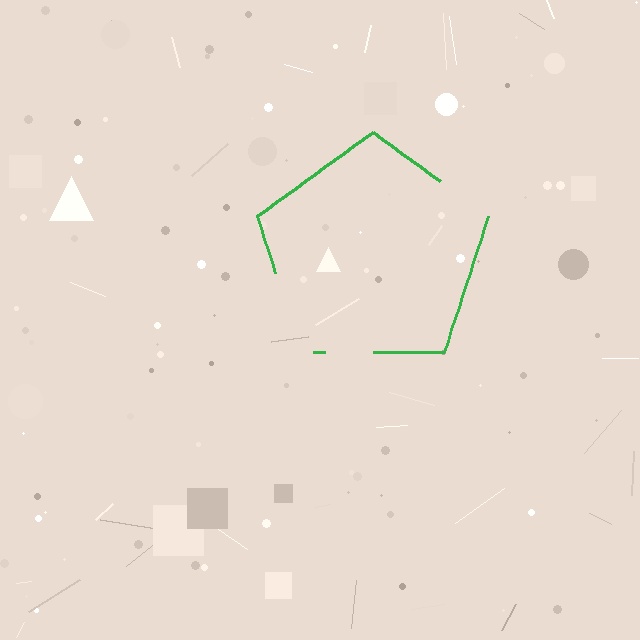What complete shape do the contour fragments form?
The contour fragments form a pentagon.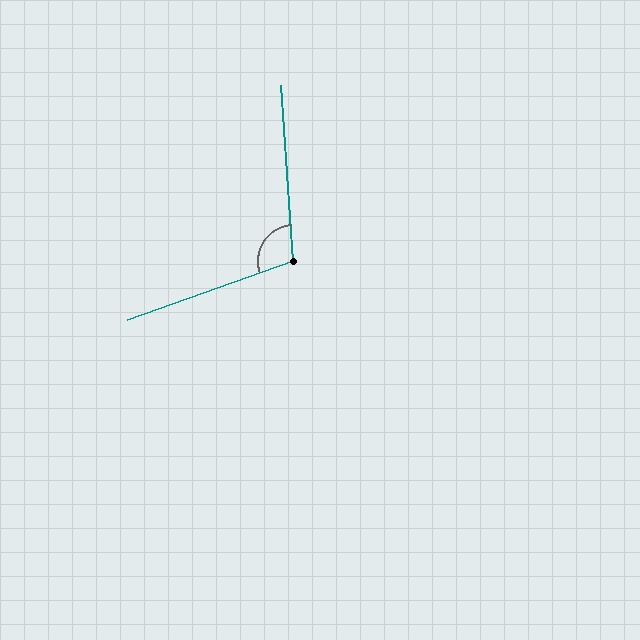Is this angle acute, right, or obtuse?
It is obtuse.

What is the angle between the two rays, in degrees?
Approximately 105 degrees.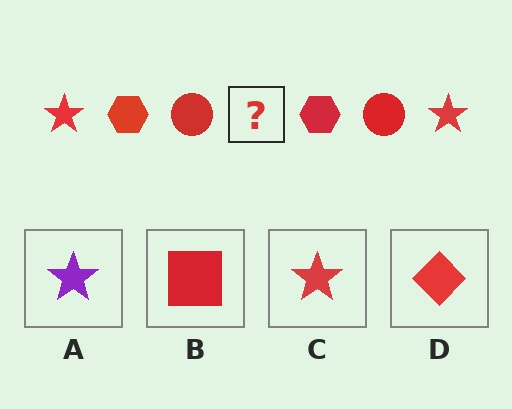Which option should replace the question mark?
Option C.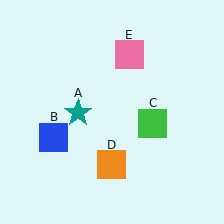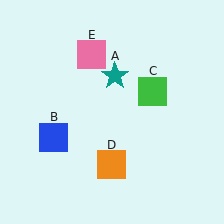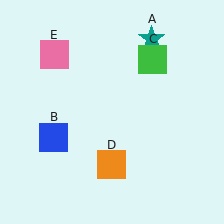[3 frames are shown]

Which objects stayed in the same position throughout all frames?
Blue square (object B) and orange square (object D) remained stationary.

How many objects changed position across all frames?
3 objects changed position: teal star (object A), green square (object C), pink square (object E).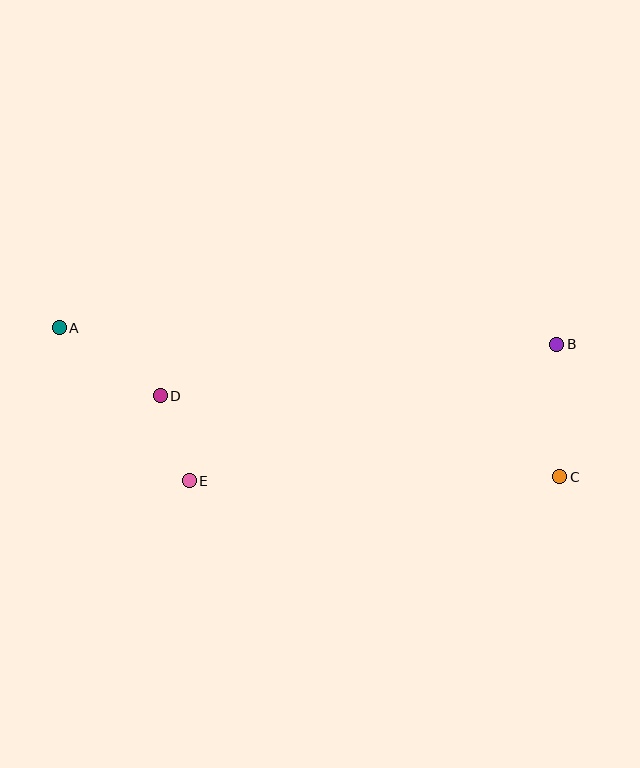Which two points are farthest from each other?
Points A and C are farthest from each other.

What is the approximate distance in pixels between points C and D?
The distance between C and D is approximately 408 pixels.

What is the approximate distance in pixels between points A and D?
The distance between A and D is approximately 121 pixels.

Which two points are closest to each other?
Points D and E are closest to each other.